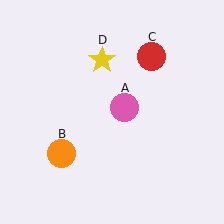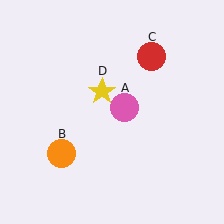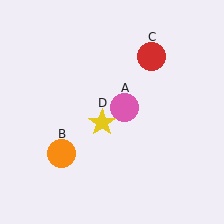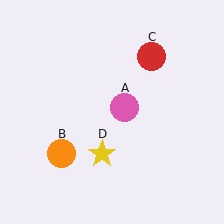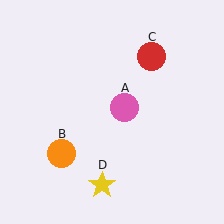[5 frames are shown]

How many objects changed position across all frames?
1 object changed position: yellow star (object D).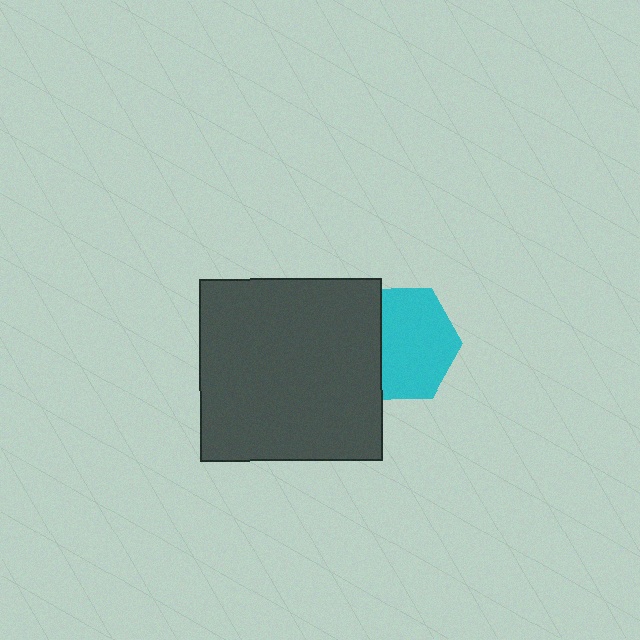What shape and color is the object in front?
The object in front is a dark gray square.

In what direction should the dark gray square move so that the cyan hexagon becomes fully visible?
The dark gray square should move left. That is the shortest direction to clear the overlap and leave the cyan hexagon fully visible.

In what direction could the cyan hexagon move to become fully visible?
The cyan hexagon could move right. That would shift it out from behind the dark gray square entirely.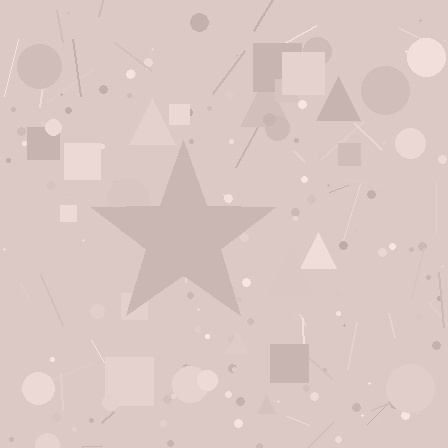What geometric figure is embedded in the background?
A star is embedded in the background.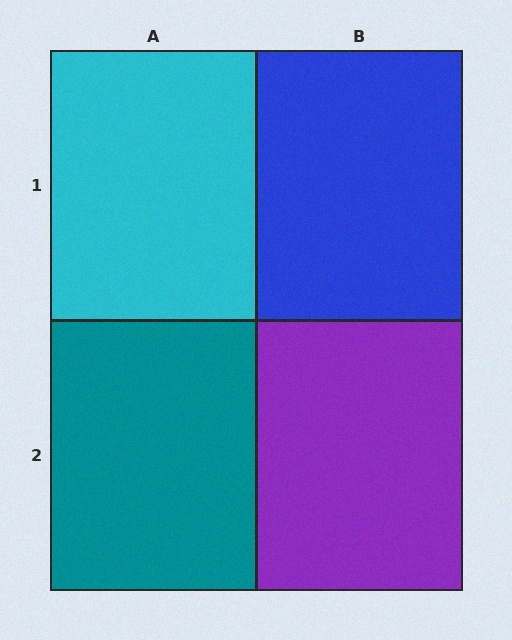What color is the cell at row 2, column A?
Teal.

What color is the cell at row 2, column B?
Purple.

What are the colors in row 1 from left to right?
Cyan, blue.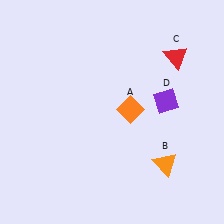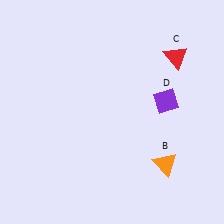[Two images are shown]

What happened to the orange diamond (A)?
The orange diamond (A) was removed in Image 2. It was in the top-right area of Image 1.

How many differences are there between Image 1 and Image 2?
There is 1 difference between the two images.